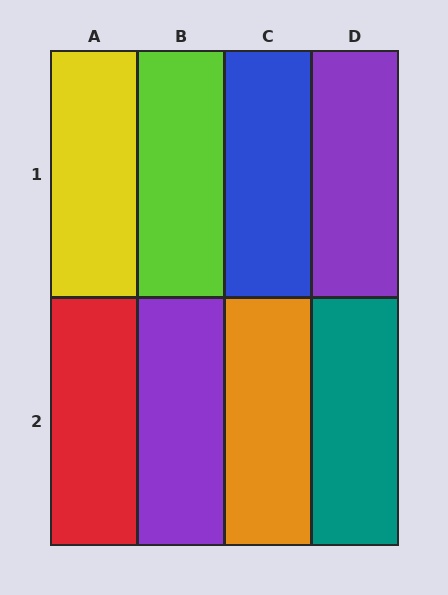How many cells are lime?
1 cell is lime.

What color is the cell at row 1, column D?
Purple.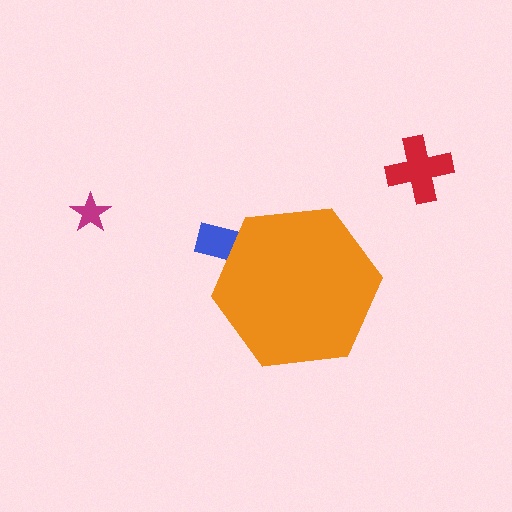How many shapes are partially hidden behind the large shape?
1 shape is partially hidden.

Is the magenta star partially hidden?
No, the magenta star is fully visible.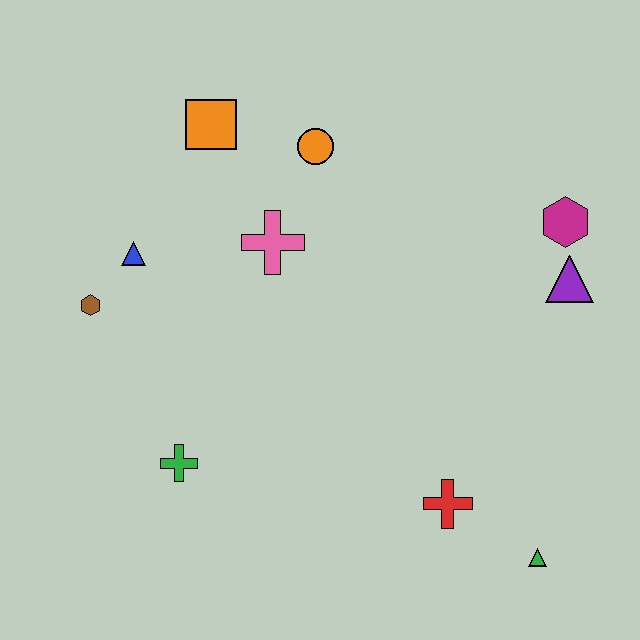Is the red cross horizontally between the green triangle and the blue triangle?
Yes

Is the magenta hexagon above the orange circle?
No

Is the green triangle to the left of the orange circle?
No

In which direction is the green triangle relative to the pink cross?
The green triangle is below the pink cross.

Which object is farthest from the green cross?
The magenta hexagon is farthest from the green cross.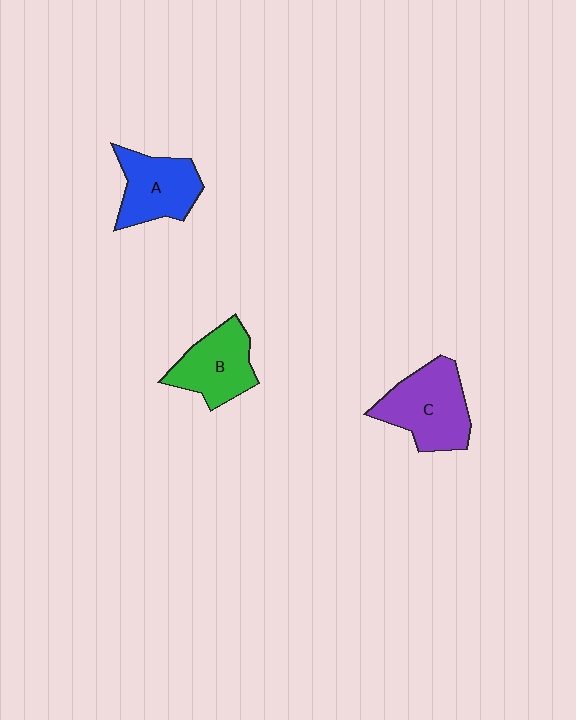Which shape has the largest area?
Shape C (purple).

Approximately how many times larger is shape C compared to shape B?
Approximately 1.2 times.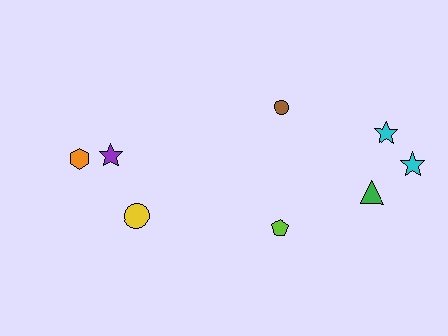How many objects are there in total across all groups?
There are 8 objects.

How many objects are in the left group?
There are 3 objects.